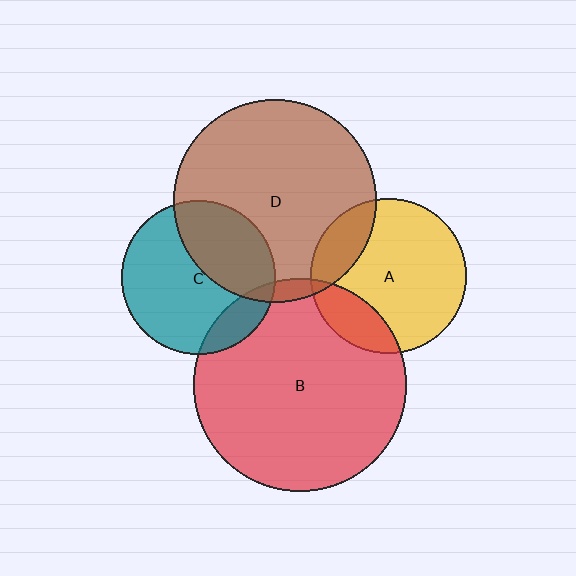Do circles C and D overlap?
Yes.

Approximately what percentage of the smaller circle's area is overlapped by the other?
Approximately 35%.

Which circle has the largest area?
Circle B (red).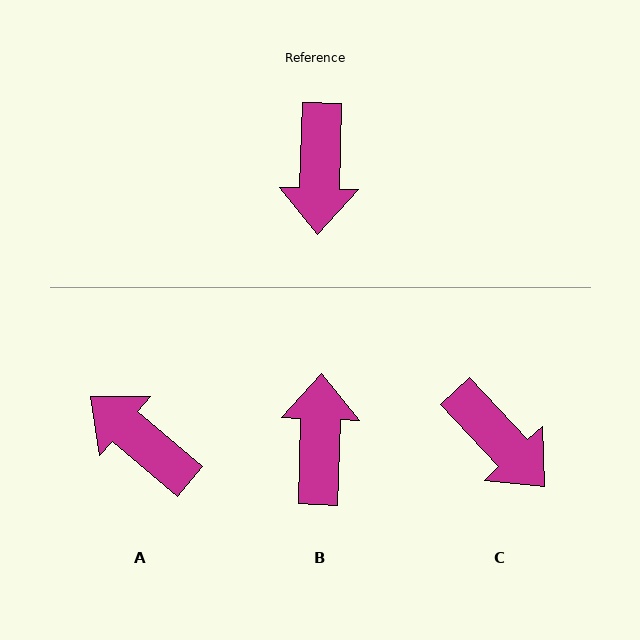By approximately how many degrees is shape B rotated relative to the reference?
Approximately 180 degrees clockwise.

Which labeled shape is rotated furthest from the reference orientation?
B, about 180 degrees away.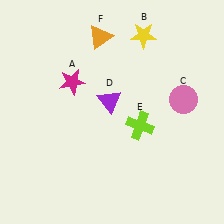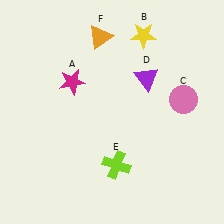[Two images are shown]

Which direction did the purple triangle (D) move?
The purple triangle (D) moved right.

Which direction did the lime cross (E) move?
The lime cross (E) moved down.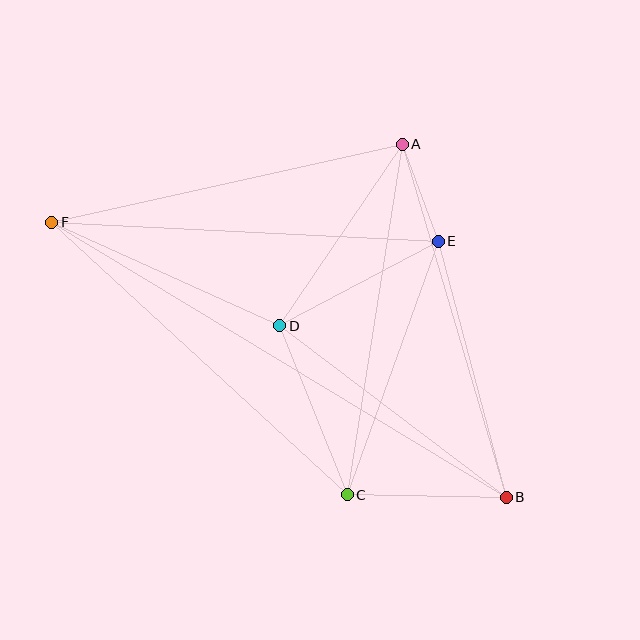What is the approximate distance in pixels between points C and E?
The distance between C and E is approximately 269 pixels.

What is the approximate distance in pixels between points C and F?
The distance between C and F is approximately 402 pixels.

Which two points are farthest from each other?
Points B and F are farthest from each other.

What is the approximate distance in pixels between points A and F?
The distance between A and F is approximately 359 pixels.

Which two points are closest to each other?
Points A and E are closest to each other.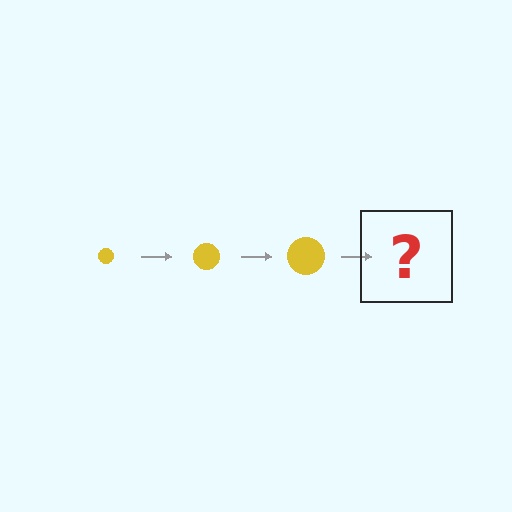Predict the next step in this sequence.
The next step is a yellow circle, larger than the previous one.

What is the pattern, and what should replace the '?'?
The pattern is that the circle gets progressively larger each step. The '?' should be a yellow circle, larger than the previous one.